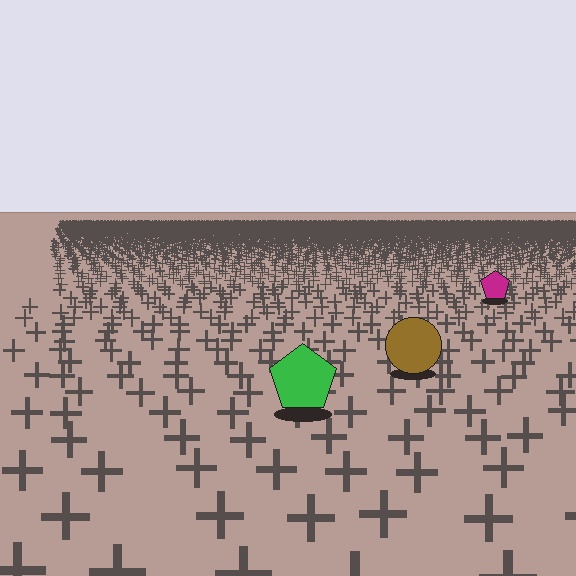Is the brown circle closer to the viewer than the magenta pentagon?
Yes. The brown circle is closer — you can tell from the texture gradient: the ground texture is coarser near it.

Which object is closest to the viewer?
The green pentagon is closest. The texture marks near it are larger and more spread out.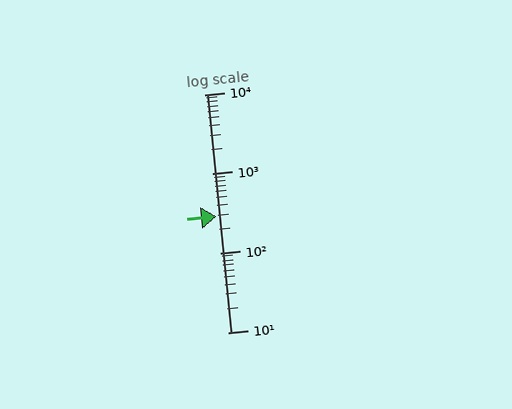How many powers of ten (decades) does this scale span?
The scale spans 3 decades, from 10 to 10000.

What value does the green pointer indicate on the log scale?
The pointer indicates approximately 290.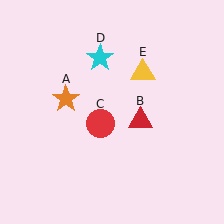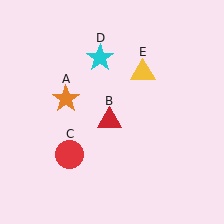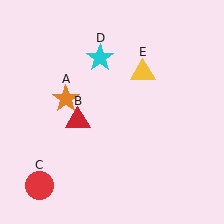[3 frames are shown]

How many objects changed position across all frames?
2 objects changed position: red triangle (object B), red circle (object C).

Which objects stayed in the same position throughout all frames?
Orange star (object A) and cyan star (object D) and yellow triangle (object E) remained stationary.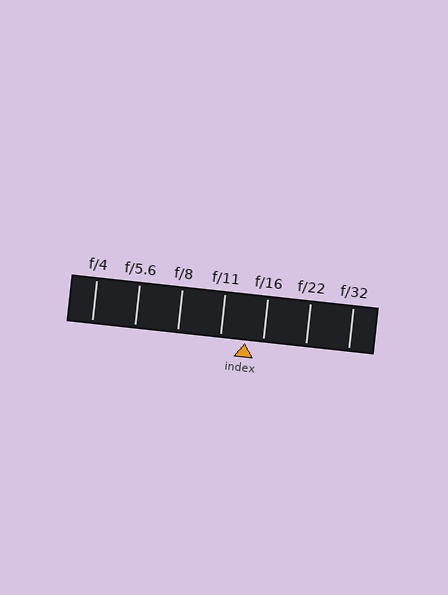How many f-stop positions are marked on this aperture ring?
There are 7 f-stop positions marked.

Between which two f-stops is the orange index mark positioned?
The index mark is between f/11 and f/16.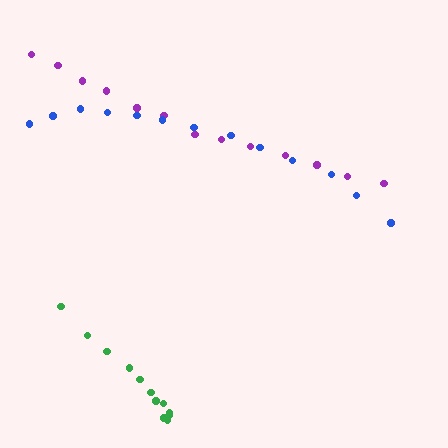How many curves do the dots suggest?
There are 3 distinct paths.